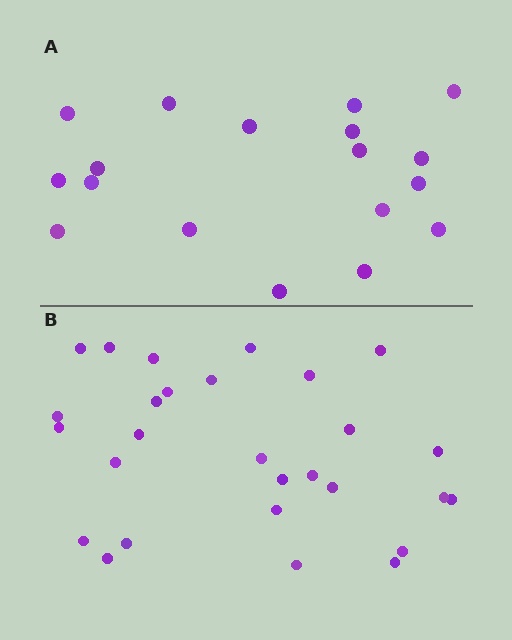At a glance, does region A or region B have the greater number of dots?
Region B (the bottom region) has more dots.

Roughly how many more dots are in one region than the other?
Region B has roughly 10 or so more dots than region A.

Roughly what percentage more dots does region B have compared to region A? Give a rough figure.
About 55% more.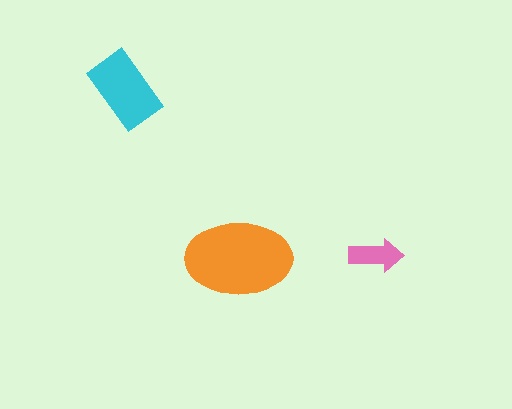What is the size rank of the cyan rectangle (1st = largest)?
2nd.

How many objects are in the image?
There are 3 objects in the image.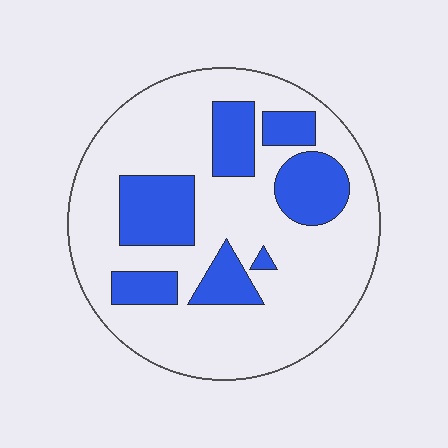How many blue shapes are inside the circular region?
7.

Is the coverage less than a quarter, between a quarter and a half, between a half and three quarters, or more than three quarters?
Between a quarter and a half.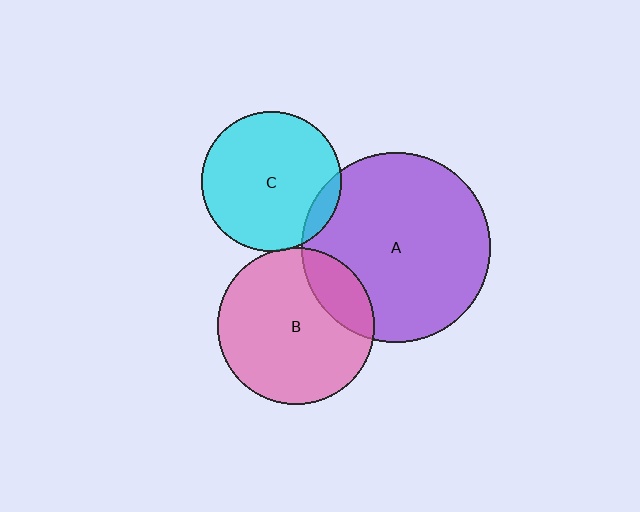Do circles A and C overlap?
Yes.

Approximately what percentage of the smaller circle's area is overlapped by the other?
Approximately 10%.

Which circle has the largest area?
Circle A (purple).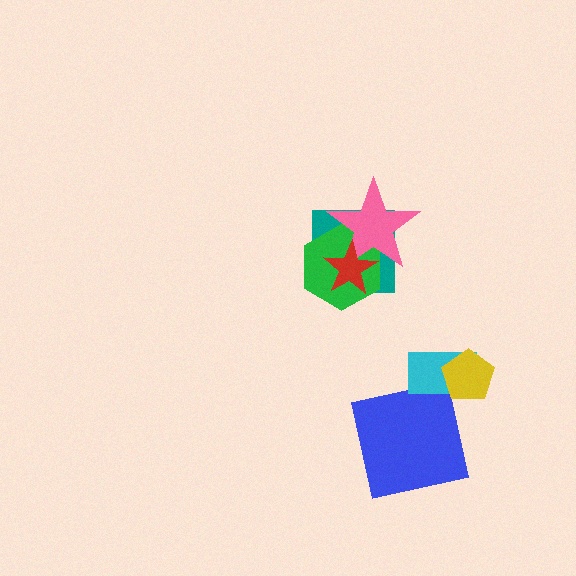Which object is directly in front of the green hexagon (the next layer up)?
The pink star is directly in front of the green hexagon.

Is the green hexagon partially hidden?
Yes, it is partially covered by another shape.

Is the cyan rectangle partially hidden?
Yes, it is partially covered by another shape.